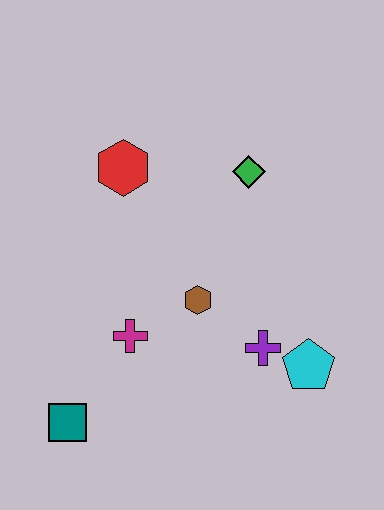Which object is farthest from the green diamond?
The teal square is farthest from the green diamond.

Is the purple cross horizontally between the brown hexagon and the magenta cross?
No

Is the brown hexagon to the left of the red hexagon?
No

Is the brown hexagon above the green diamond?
No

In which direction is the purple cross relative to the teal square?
The purple cross is to the right of the teal square.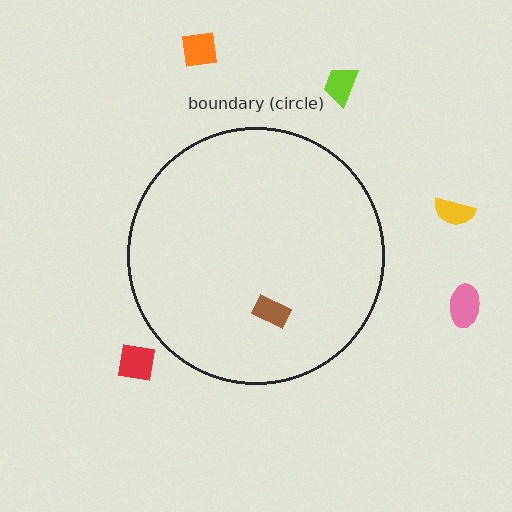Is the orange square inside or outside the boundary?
Outside.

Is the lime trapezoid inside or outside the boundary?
Outside.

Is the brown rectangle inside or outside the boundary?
Inside.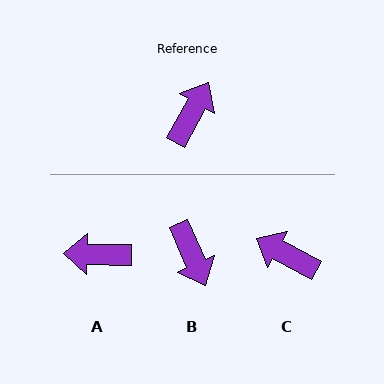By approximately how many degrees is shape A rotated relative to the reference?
Approximately 118 degrees counter-clockwise.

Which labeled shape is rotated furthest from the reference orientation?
B, about 128 degrees away.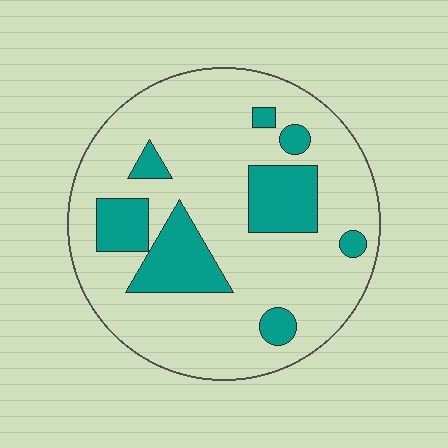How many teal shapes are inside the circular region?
8.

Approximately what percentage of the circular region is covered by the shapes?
Approximately 20%.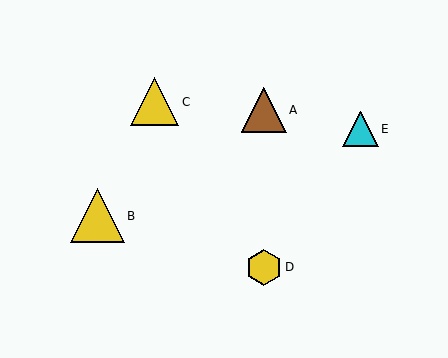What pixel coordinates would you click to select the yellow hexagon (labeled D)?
Click at (264, 267) to select the yellow hexagon D.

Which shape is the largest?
The yellow triangle (labeled B) is the largest.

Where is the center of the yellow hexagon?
The center of the yellow hexagon is at (264, 267).